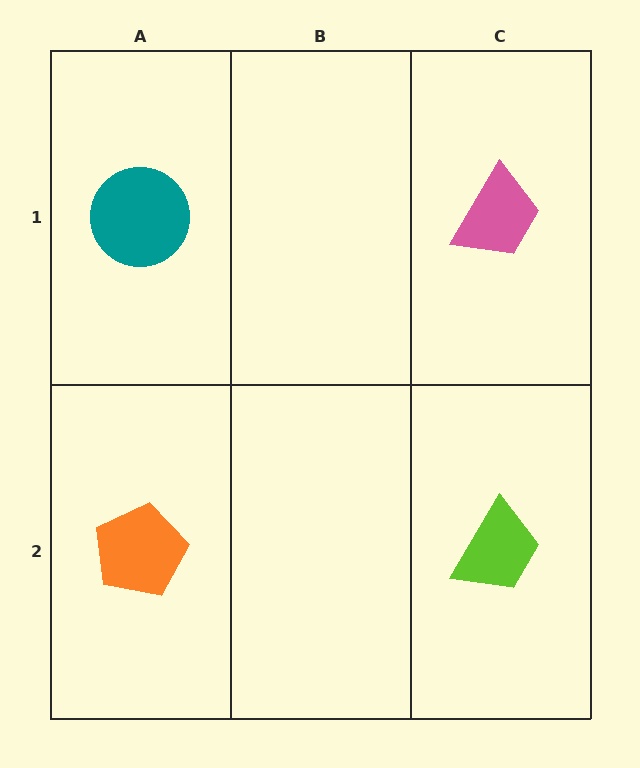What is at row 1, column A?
A teal circle.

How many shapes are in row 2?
2 shapes.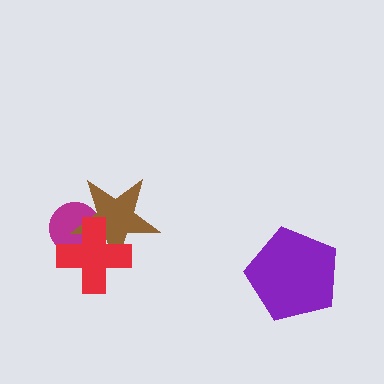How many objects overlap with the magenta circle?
2 objects overlap with the magenta circle.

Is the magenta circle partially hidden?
Yes, it is partially covered by another shape.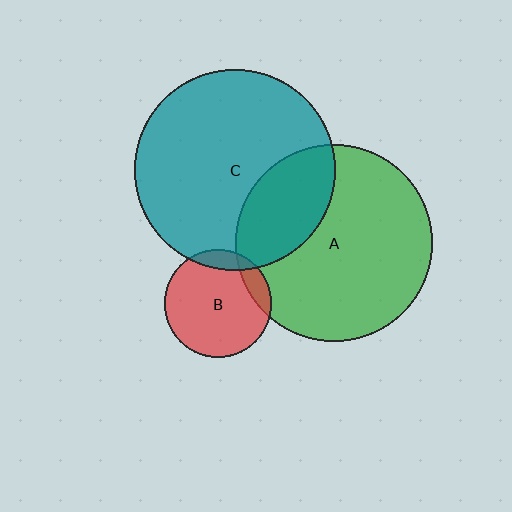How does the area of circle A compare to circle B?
Approximately 3.4 times.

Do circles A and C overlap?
Yes.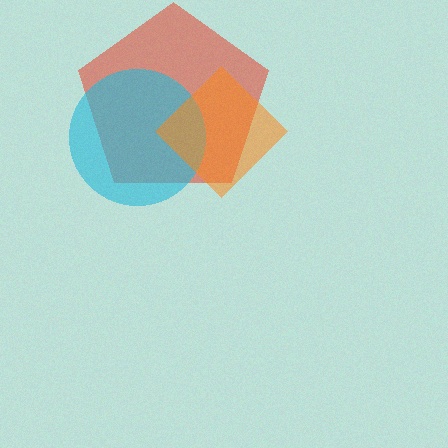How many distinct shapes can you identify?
There are 3 distinct shapes: a red pentagon, a cyan circle, an orange diamond.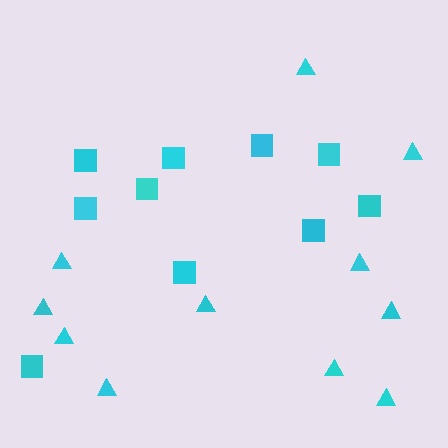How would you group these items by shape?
There are 2 groups: one group of squares (10) and one group of triangles (11).